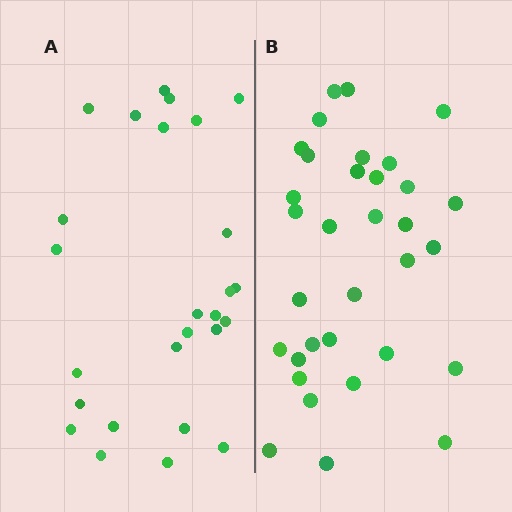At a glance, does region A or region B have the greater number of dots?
Region B (the right region) has more dots.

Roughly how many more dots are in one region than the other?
Region B has roughly 8 or so more dots than region A.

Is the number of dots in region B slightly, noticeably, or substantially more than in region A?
Region B has noticeably more, but not dramatically so. The ratio is roughly 1.3 to 1.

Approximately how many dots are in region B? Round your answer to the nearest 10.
About 30 dots. (The exact count is 33, which rounds to 30.)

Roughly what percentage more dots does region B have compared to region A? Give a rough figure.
About 25% more.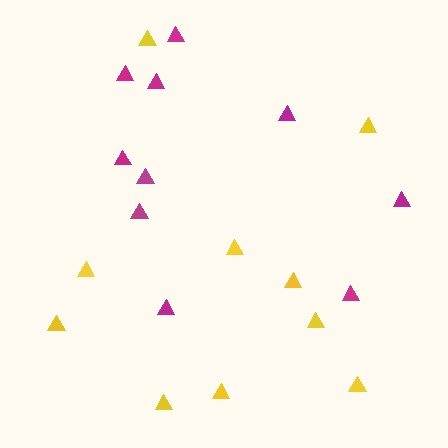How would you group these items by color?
There are 2 groups: one group of magenta triangles (10) and one group of yellow triangles (10).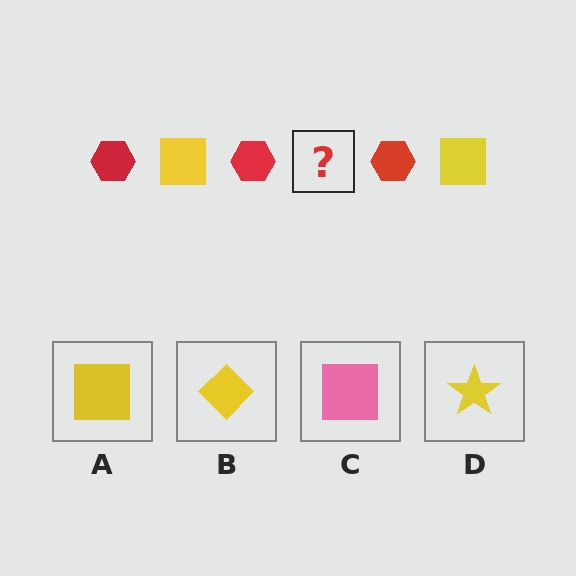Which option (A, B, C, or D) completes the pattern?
A.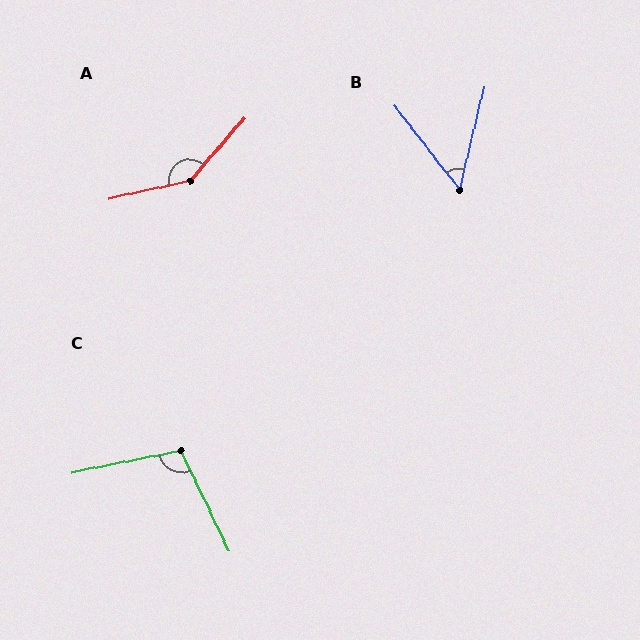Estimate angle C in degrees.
Approximately 104 degrees.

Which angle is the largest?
A, at approximately 144 degrees.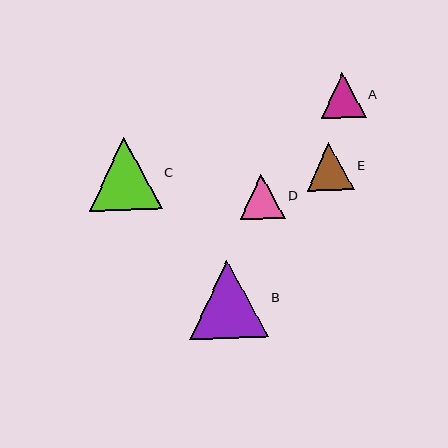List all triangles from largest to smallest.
From largest to smallest: B, C, E, D, A.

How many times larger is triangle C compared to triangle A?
Triangle C is approximately 1.6 times the size of triangle A.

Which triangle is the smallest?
Triangle A is the smallest with a size of approximately 45 pixels.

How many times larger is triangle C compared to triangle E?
Triangle C is approximately 1.5 times the size of triangle E.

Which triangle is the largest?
Triangle B is the largest with a size of approximately 79 pixels.